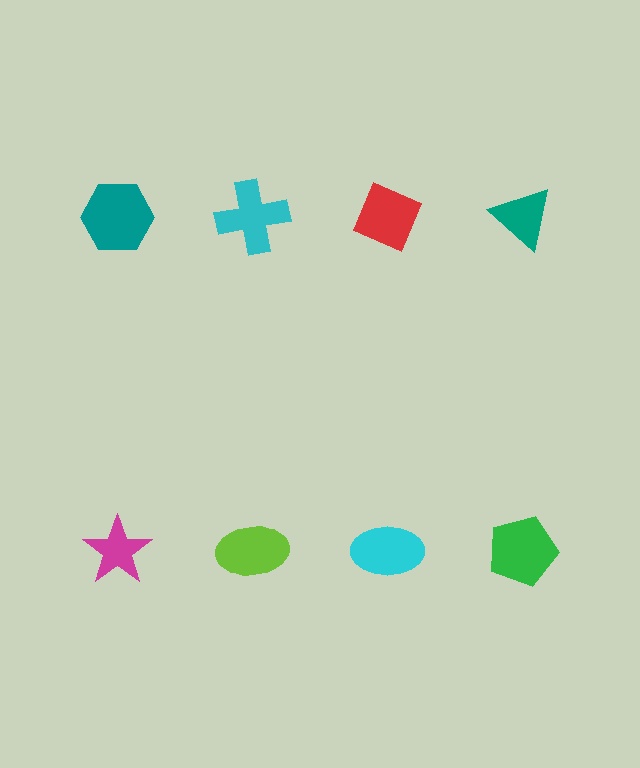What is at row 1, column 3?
A red diamond.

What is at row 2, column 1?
A magenta star.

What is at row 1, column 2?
A cyan cross.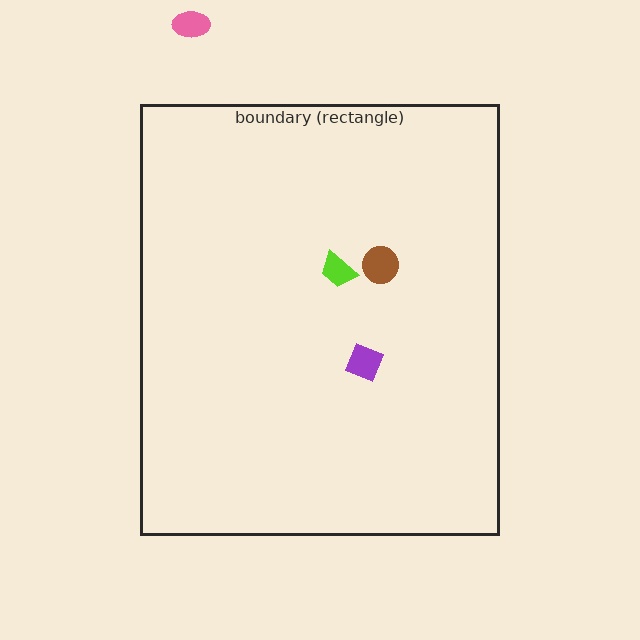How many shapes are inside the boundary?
3 inside, 1 outside.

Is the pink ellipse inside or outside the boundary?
Outside.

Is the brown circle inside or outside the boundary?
Inside.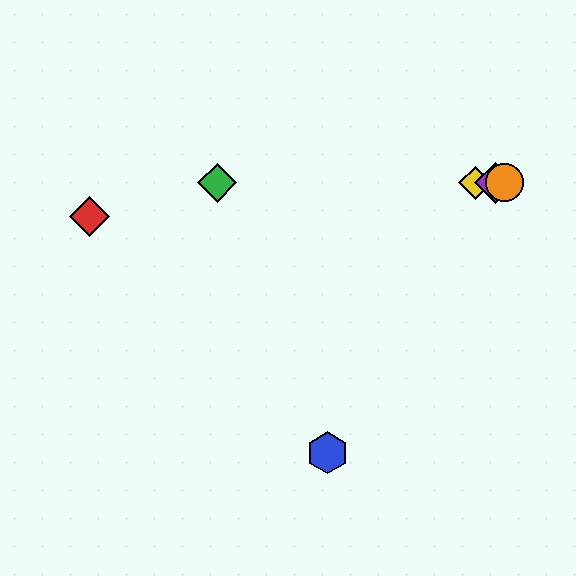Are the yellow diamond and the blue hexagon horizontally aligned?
No, the yellow diamond is at y≈183 and the blue hexagon is at y≈453.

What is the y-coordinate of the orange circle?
The orange circle is at y≈183.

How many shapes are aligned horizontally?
4 shapes (the green diamond, the yellow diamond, the purple diamond, the orange circle) are aligned horizontally.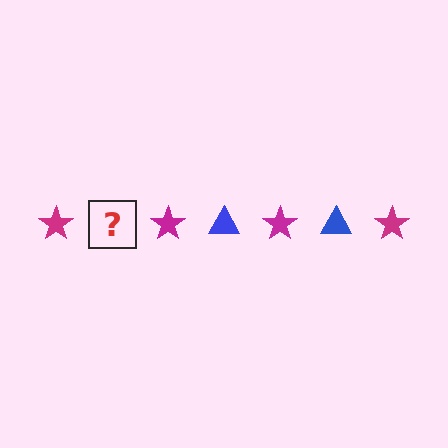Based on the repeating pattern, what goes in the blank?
The blank should be a blue triangle.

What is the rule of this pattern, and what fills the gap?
The rule is that the pattern alternates between magenta star and blue triangle. The gap should be filled with a blue triangle.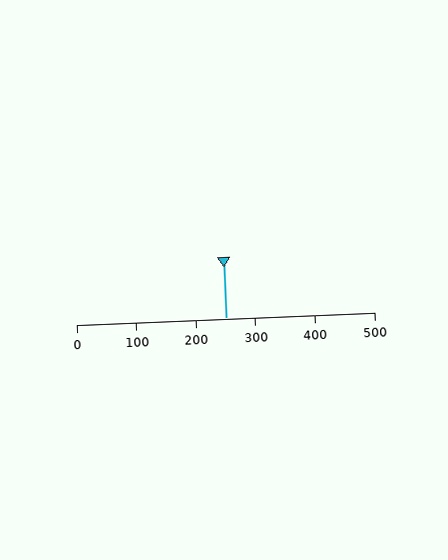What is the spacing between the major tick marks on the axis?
The major ticks are spaced 100 apart.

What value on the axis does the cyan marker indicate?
The marker indicates approximately 250.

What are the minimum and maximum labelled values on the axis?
The axis runs from 0 to 500.